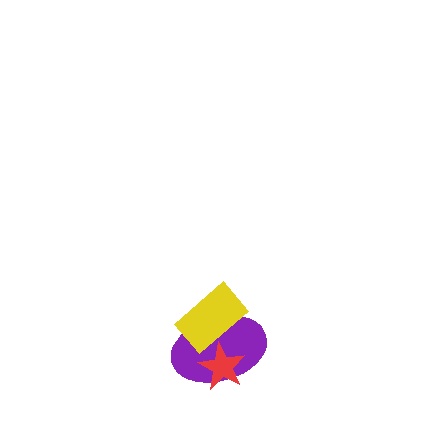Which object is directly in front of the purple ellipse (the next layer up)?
The red star is directly in front of the purple ellipse.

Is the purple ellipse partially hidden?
Yes, it is partially covered by another shape.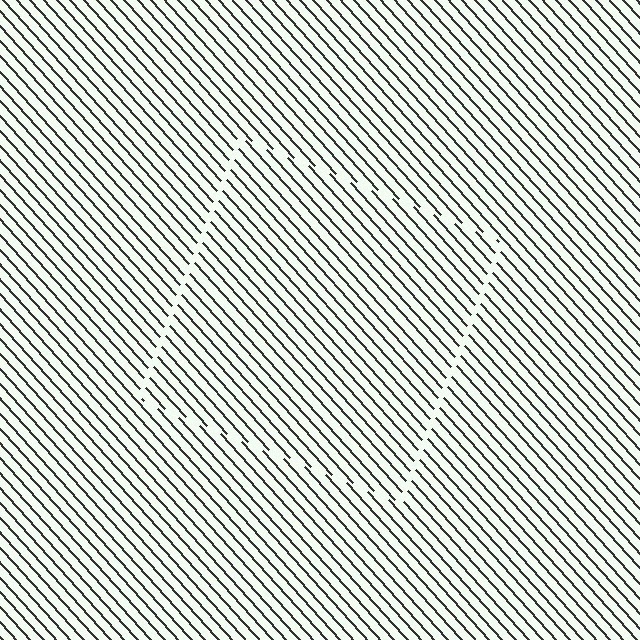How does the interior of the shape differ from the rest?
The interior of the shape contains the same grating, shifted by half a period — the contour is defined by the phase discontinuity where line-ends from the inner and outer gratings abut.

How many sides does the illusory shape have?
4 sides — the line-ends trace a square.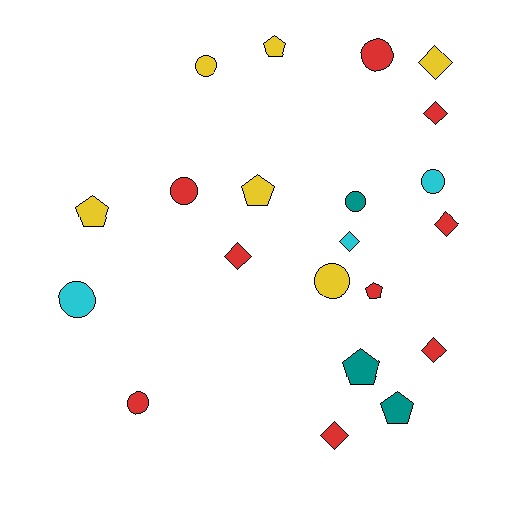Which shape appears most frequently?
Circle, with 8 objects.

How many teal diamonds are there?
There are no teal diamonds.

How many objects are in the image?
There are 21 objects.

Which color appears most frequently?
Red, with 9 objects.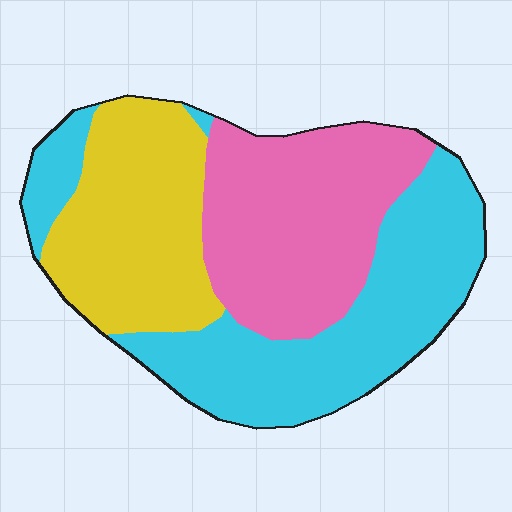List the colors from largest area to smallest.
From largest to smallest: cyan, pink, yellow.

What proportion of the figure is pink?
Pink covers 33% of the figure.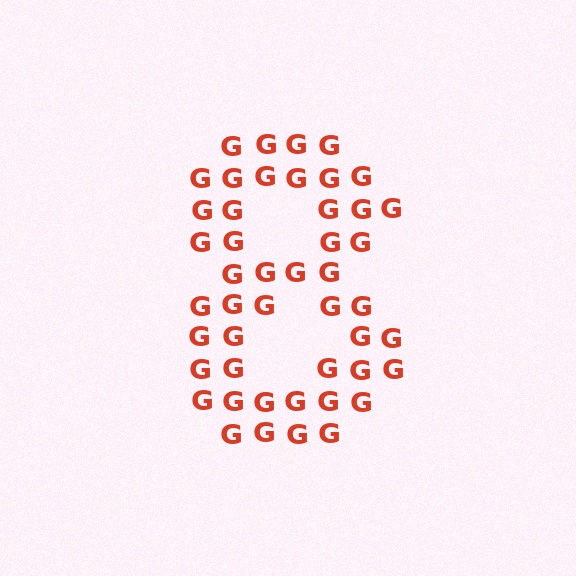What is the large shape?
The large shape is the digit 8.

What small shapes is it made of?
It is made of small letter G's.